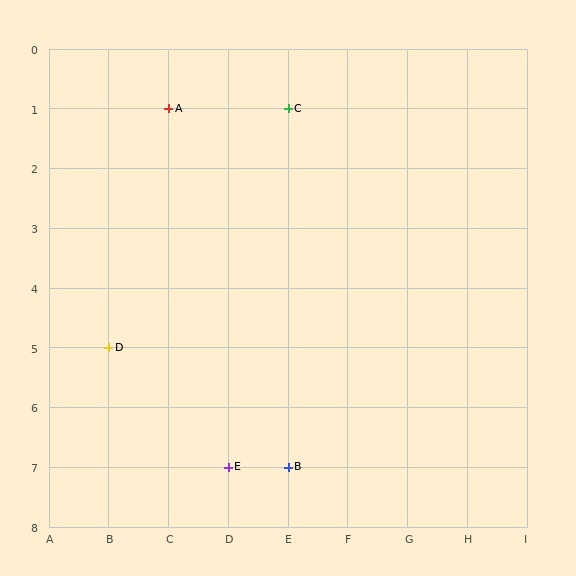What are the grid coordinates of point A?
Point A is at grid coordinates (C, 1).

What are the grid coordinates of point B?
Point B is at grid coordinates (E, 7).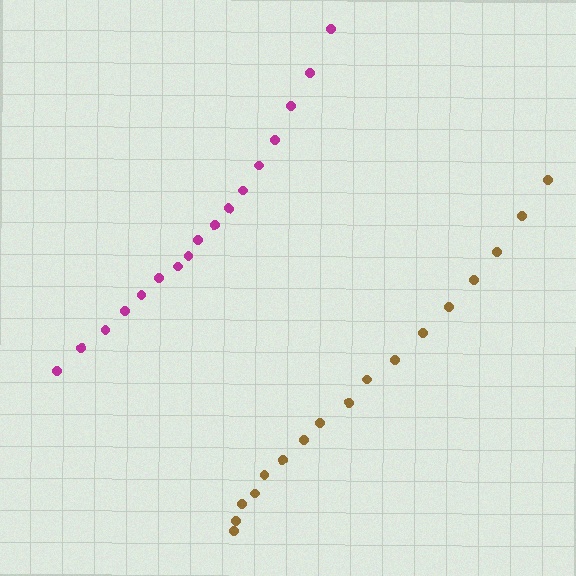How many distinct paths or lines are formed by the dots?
There are 2 distinct paths.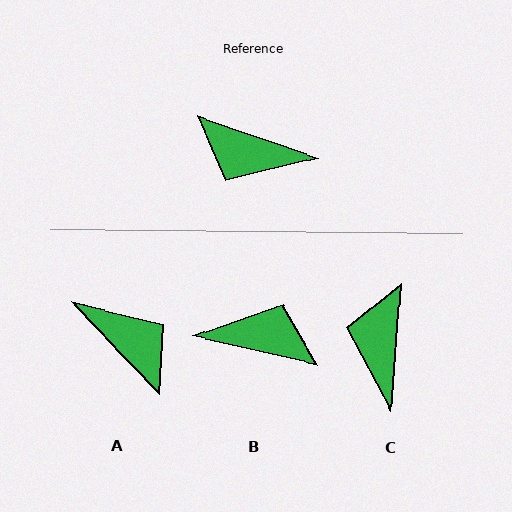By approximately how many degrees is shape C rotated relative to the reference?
Approximately 75 degrees clockwise.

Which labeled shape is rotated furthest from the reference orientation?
B, about 174 degrees away.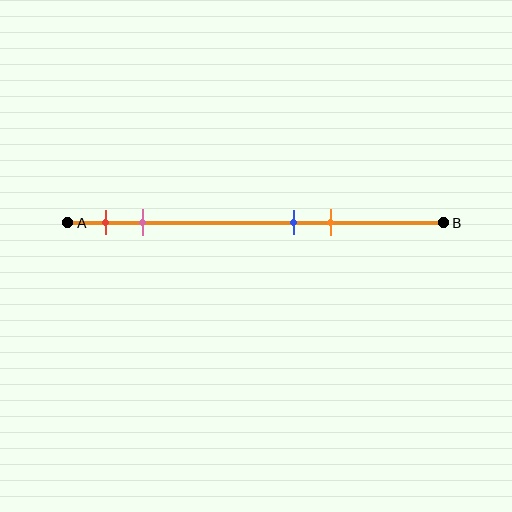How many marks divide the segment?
There are 4 marks dividing the segment.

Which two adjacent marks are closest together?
The blue and orange marks are the closest adjacent pair.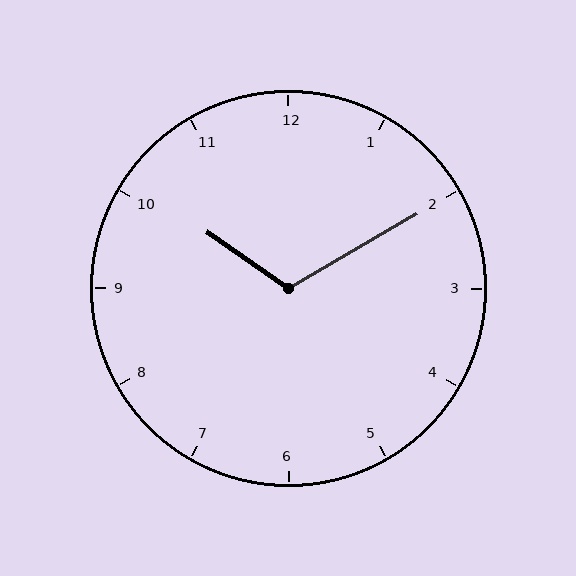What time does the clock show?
10:10.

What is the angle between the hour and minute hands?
Approximately 115 degrees.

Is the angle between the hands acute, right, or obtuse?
It is obtuse.